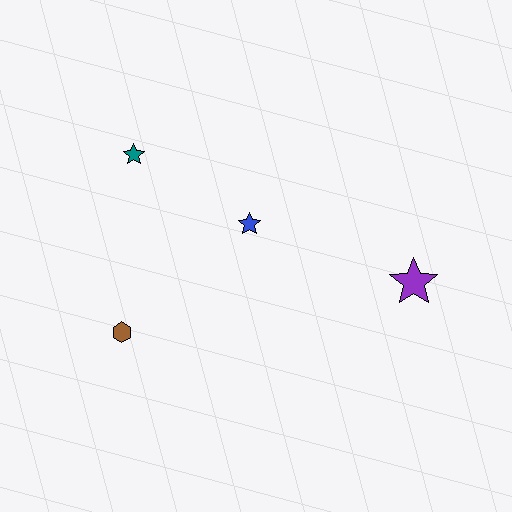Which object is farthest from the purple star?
The teal star is farthest from the purple star.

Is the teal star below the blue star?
No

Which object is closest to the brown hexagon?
The blue star is closest to the brown hexagon.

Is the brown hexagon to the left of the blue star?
Yes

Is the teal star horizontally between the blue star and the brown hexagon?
Yes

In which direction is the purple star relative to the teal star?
The purple star is to the right of the teal star.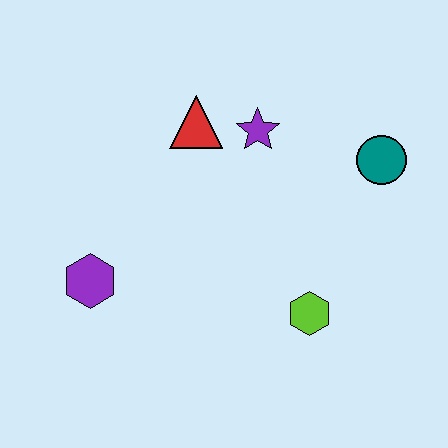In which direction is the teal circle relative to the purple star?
The teal circle is to the right of the purple star.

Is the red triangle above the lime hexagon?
Yes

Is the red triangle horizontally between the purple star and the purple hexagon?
Yes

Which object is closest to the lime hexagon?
The teal circle is closest to the lime hexagon.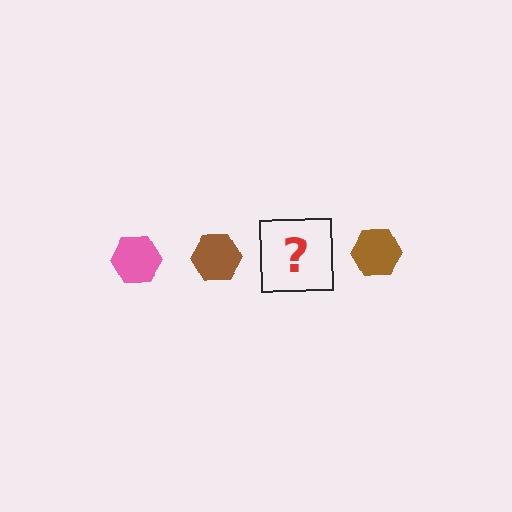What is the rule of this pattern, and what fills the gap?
The rule is that the pattern cycles through pink, brown hexagons. The gap should be filled with a pink hexagon.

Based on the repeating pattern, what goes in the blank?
The blank should be a pink hexagon.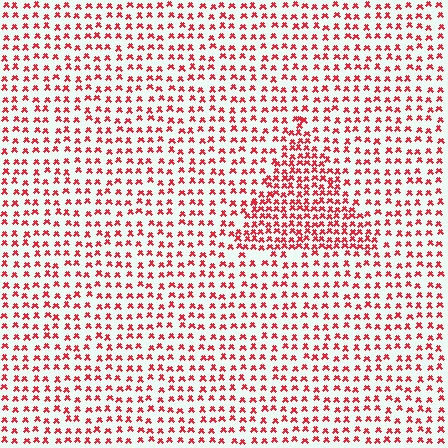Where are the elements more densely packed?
The elements are more densely packed inside the triangle boundary.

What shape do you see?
I see a triangle.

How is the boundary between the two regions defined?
The boundary is defined by a change in element density (approximately 1.9x ratio). All elements are the same color, size, and shape.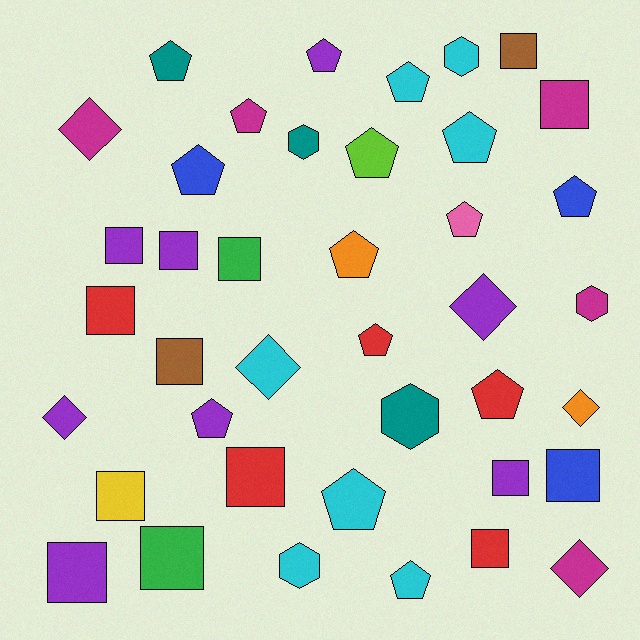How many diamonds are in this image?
There are 6 diamonds.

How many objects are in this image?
There are 40 objects.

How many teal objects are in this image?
There are 3 teal objects.